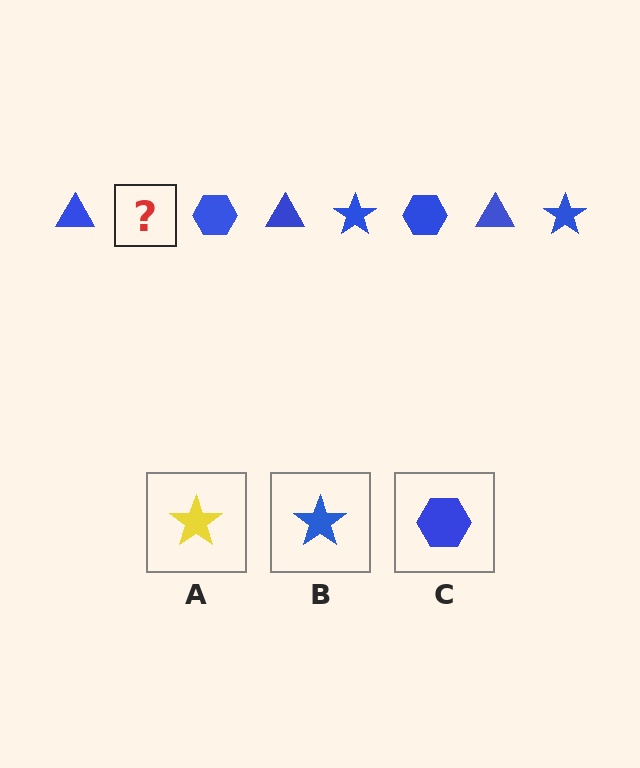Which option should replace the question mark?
Option B.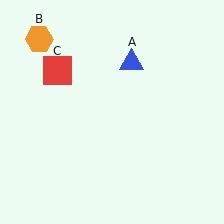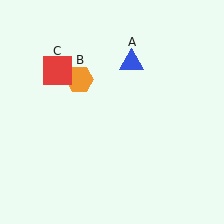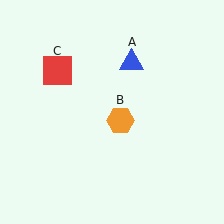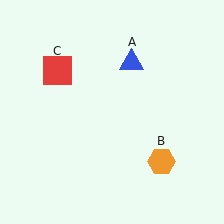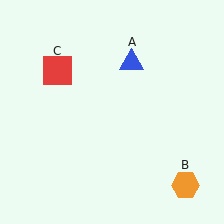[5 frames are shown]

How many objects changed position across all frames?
1 object changed position: orange hexagon (object B).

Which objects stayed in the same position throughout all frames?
Blue triangle (object A) and red square (object C) remained stationary.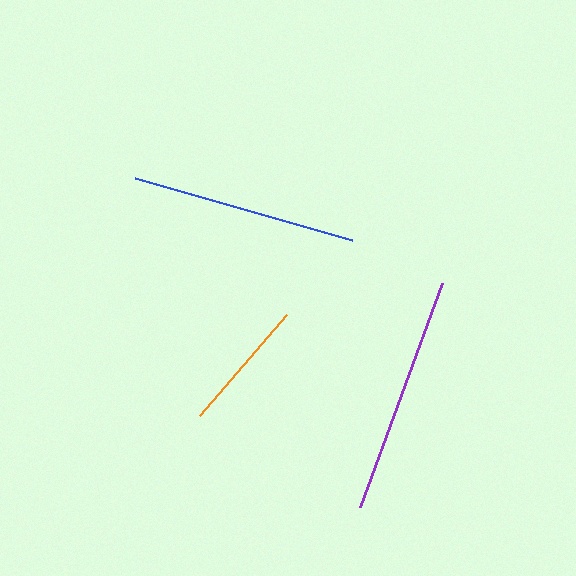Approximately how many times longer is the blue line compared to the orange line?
The blue line is approximately 1.7 times the length of the orange line.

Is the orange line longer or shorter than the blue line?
The blue line is longer than the orange line.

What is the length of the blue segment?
The blue segment is approximately 225 pixels long.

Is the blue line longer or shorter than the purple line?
The purple line is longer than the blue line.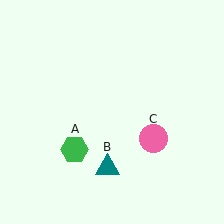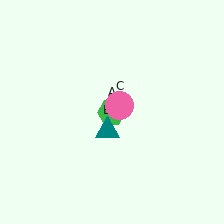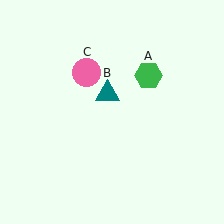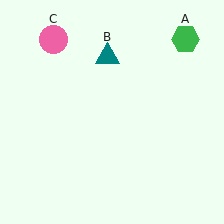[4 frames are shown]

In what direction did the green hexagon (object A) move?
The green hexagon (object A) moved up and to the right.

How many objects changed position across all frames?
3 objects changed position: green hexagon (object A), teal triangle (object B), pink circle (object C).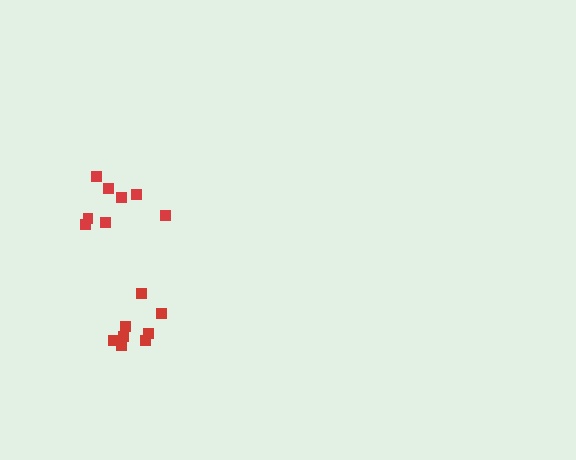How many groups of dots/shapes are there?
There are 2 groups.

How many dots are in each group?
Group 1: 8 dots, Group 2: 8 dots (16 total).